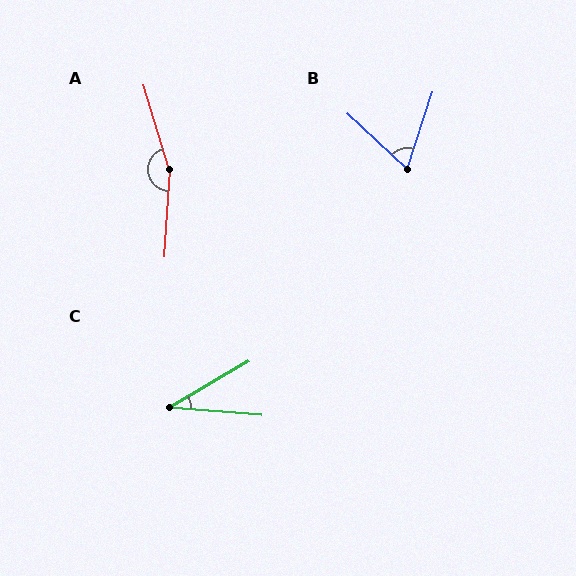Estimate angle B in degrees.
Approximately 65 degrees.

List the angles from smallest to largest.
C (35°), B (65°), A (159°).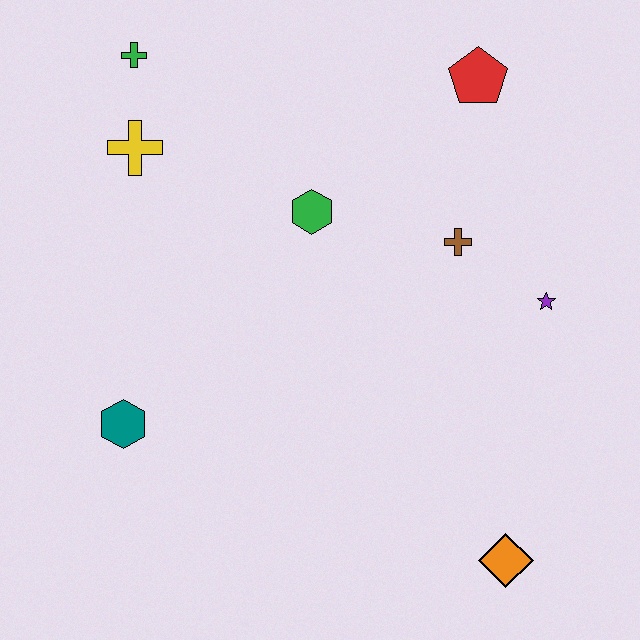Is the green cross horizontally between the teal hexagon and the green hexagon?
Yes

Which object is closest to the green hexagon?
The brown cross is closest to the green hexagon.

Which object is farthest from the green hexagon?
The orange diamond is farthest from the green hexagon.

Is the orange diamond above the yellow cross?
No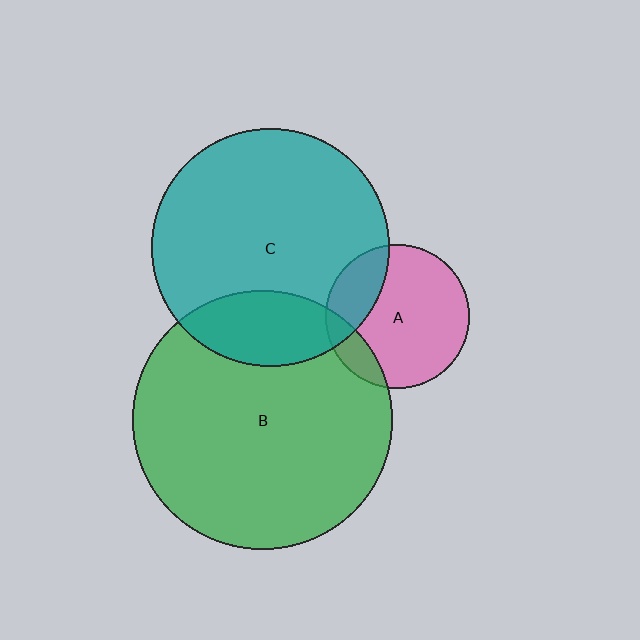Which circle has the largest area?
Circle B (green).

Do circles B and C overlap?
Yes.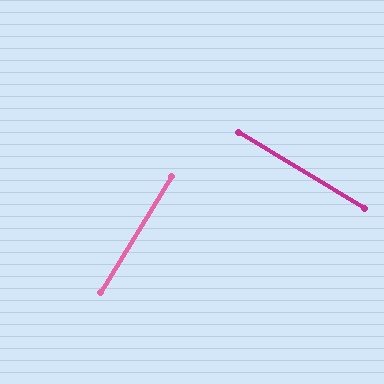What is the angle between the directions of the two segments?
Approximately 90 degrees.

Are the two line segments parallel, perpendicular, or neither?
Perpendicular — they meet at approximately 90°.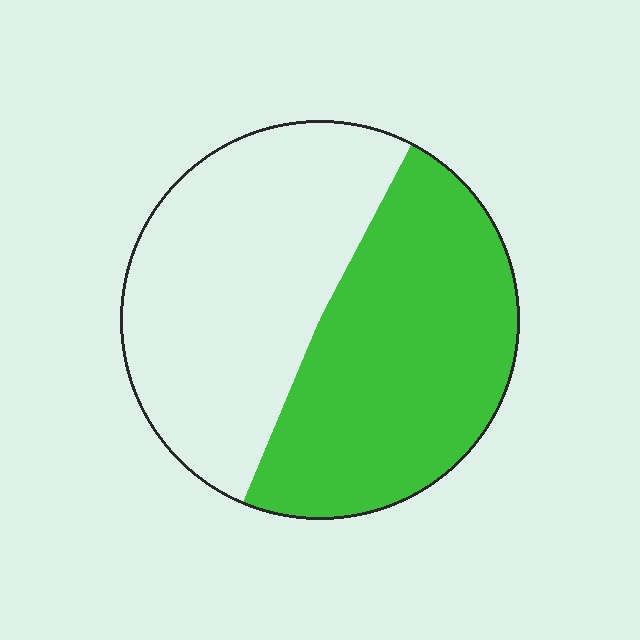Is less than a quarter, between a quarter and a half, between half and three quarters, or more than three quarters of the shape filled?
Between a quarter and a half.